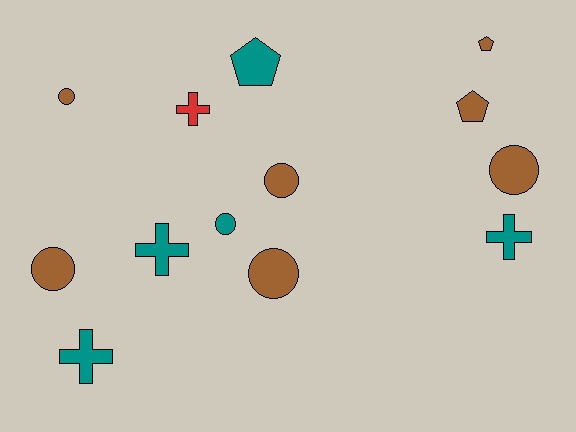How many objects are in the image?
There are 13 objects.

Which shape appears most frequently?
Circle, with 6 objects.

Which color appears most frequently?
Brown, with 7 objects.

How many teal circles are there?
There is 1 teal circle.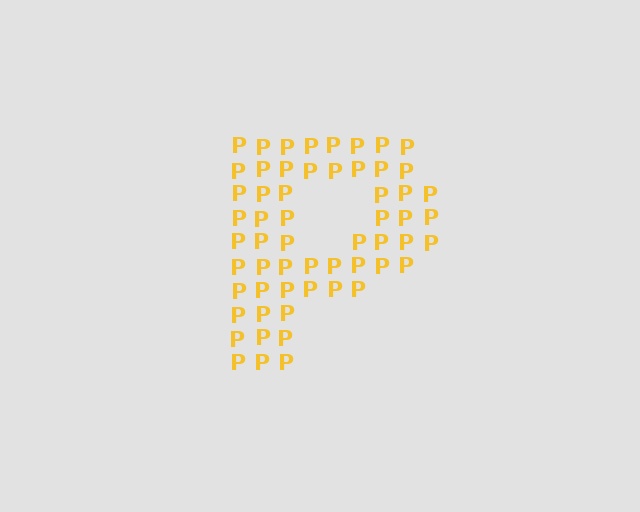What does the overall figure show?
The overall figure shows the letter P.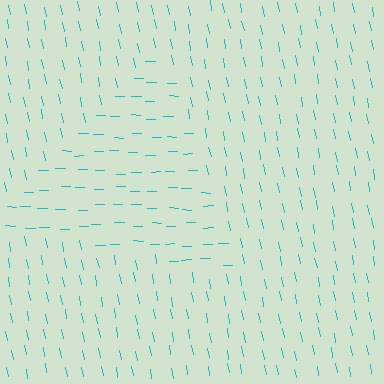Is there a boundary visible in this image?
Yes, there is a texture boundary formed by a change in line orientation.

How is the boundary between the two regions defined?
The boundary is defined purely by a change in line orientation (approximately 79 degrees difference). All lines are the same color and thickness.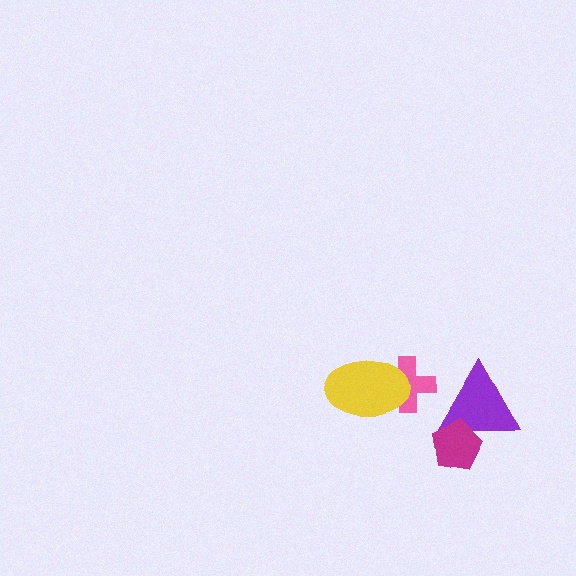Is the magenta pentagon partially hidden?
No, no other shape covers it.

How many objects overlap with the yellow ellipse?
1 object overlaps with the yellow ellipse.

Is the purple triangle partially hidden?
Yes, it is partially covered by another shape.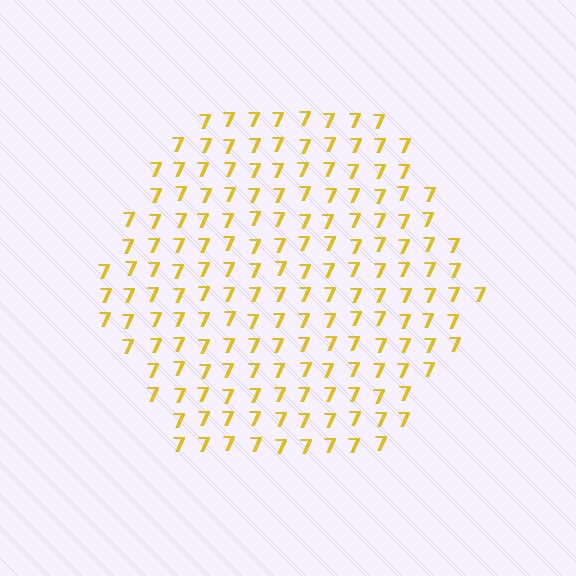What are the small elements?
The small elements are digit 7's.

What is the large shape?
The large shape is a hexagon.